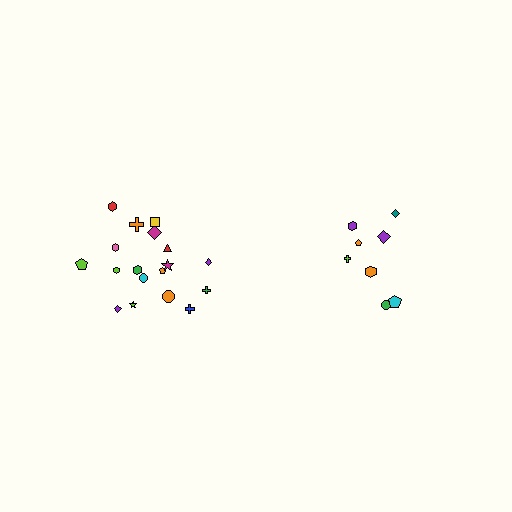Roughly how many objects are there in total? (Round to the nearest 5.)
Roughly 25 objects in total.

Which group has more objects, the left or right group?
The left group.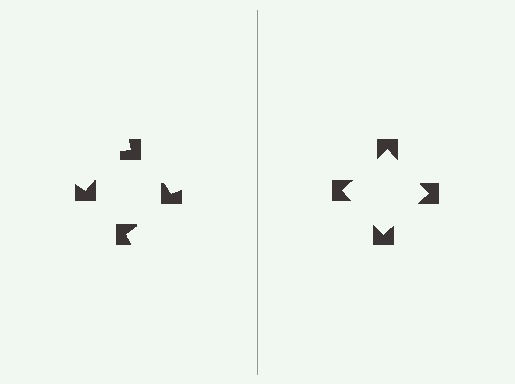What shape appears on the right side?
An illusory square.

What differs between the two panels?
The notched squares are positioned identically on both sides; only the wedge orientations differ. On the right they align to a square; on the left they are misaligned.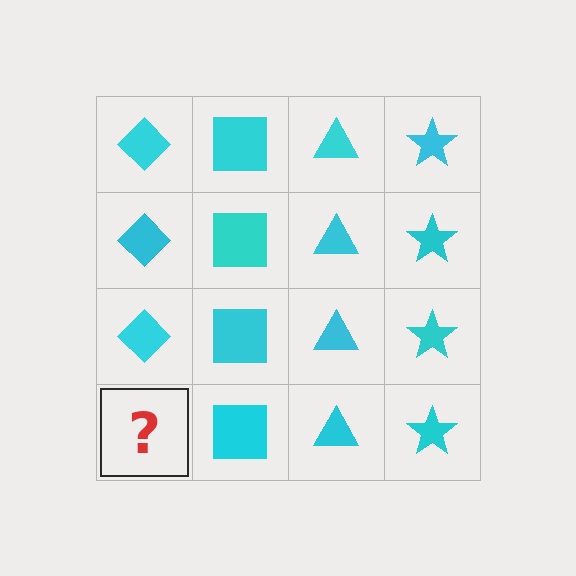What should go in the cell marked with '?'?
The missing cell should contain a cyan diamond.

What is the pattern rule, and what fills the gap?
The rule is that each column has a consistent shape. The gap should be filled with a cyan diamond.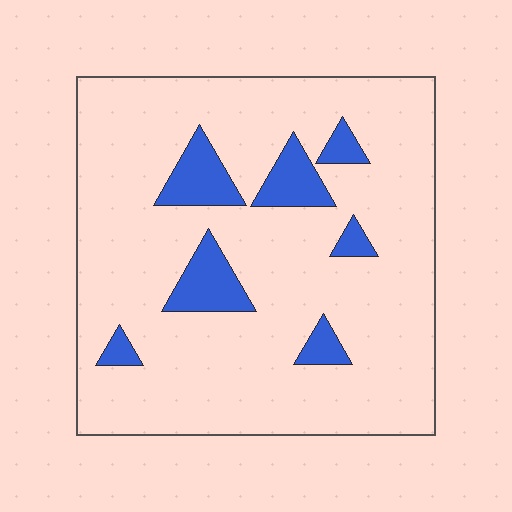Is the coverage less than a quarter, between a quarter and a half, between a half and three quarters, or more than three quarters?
Less than a quarter.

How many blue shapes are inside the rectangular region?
7.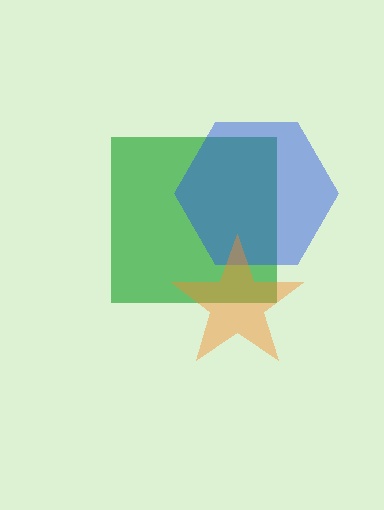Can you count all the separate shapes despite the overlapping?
Yes, there are 3 separate shapes.